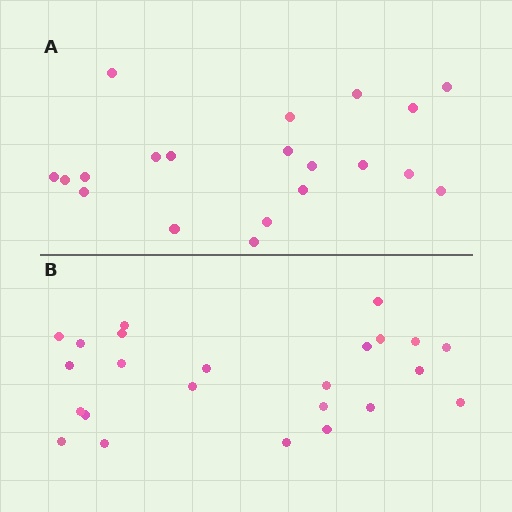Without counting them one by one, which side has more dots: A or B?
Region B (the bottom region) has more dots.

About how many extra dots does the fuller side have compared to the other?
Region B has about 4 more dots than region A.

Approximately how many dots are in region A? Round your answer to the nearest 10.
About 20 dots.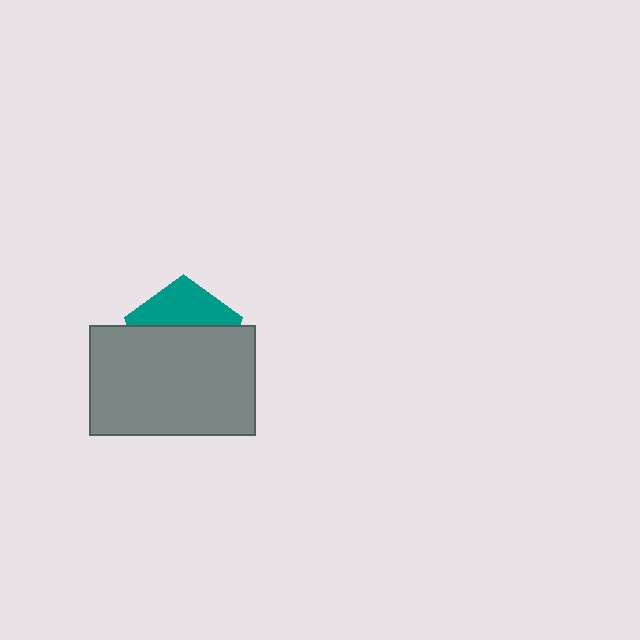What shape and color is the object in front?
The object in front is a gray rectangle.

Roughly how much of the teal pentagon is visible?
A small part of it is visible (roughly 38%).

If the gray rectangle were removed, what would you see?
You would see the complete teal pentagon.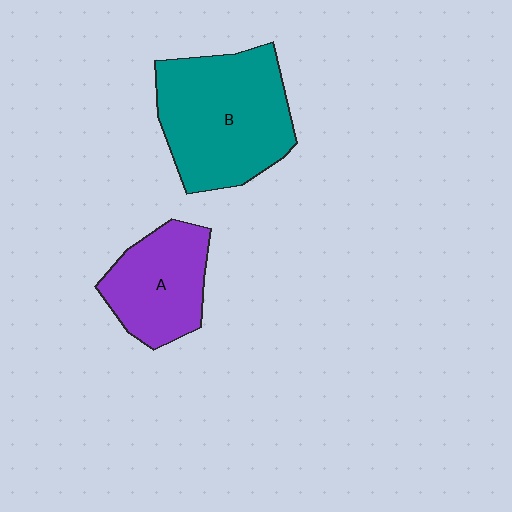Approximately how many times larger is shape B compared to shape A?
Approximately 1.6 times.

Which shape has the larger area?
Shape B (teal).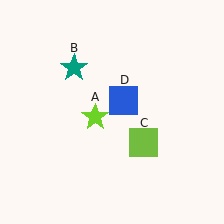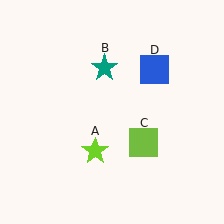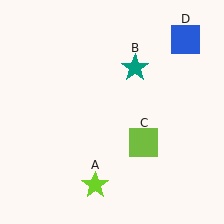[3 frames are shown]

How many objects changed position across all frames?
3 objects changed position: lime star (object A), teal star (object B), blue square (object D).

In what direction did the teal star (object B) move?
The teal star (object B) moved right.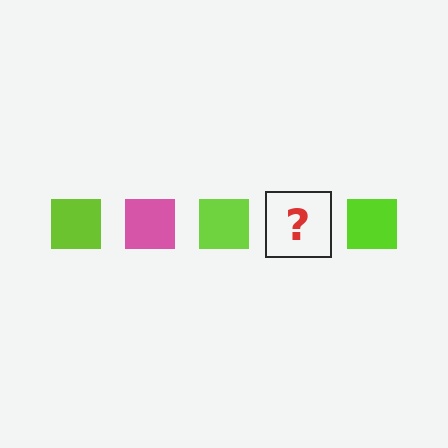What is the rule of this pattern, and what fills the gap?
The rule is that the pattern cycles through lime, pink squares. The gap should be filled with a pink square.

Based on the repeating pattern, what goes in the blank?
The blank should be a pink square.